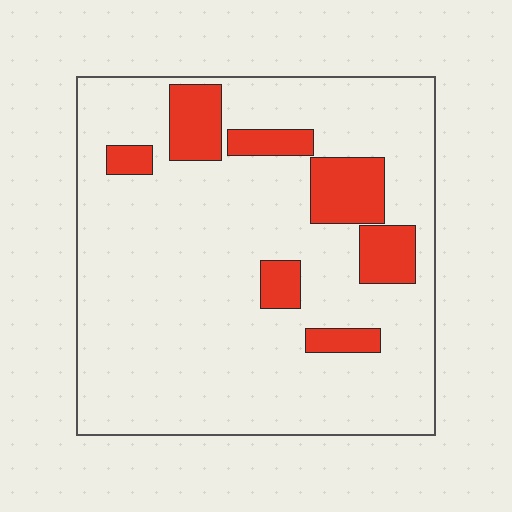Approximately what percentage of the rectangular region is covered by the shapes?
Approximately 15%.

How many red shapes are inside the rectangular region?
7.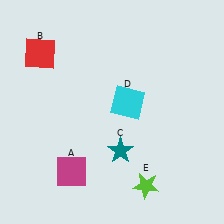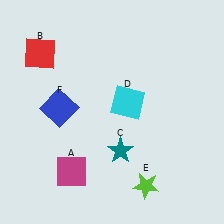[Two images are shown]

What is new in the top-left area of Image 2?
A blue square (F) was added in the top-left area of Image 2.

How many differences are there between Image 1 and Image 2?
There is 1 difference between the two images.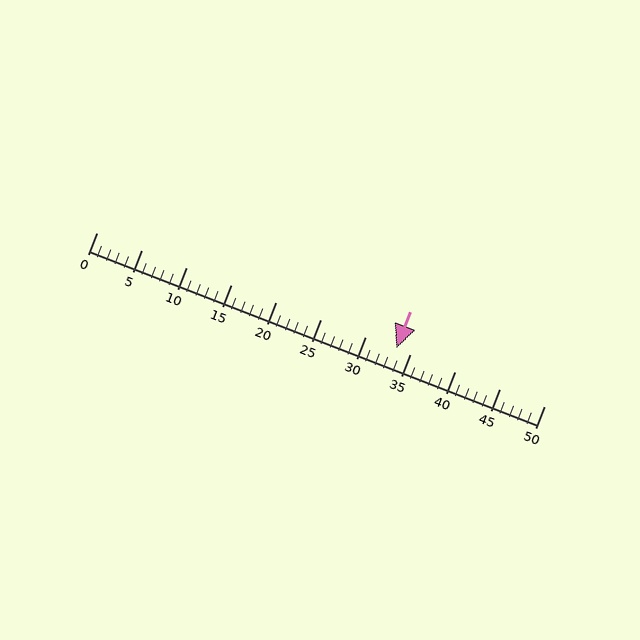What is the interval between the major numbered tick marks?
The major tick marks are spaced 5 units apart.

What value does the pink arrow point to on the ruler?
The pink arrow points to approximately 34.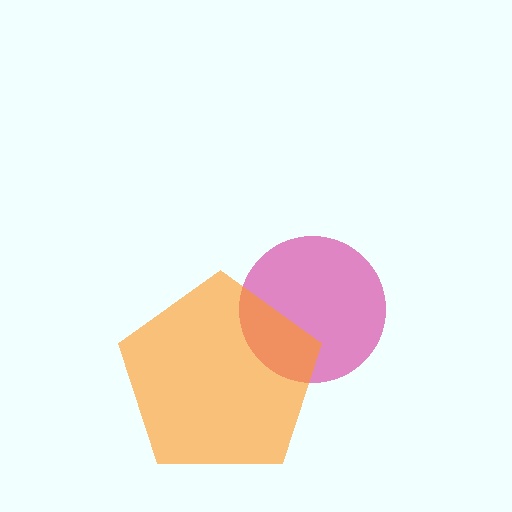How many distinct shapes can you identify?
There are 2 distinct shapes: a magenta circle, an orange pentagon.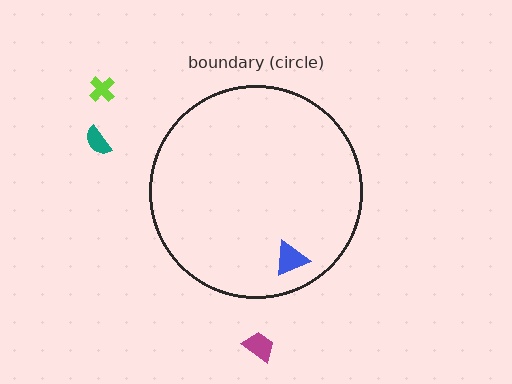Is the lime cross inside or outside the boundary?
Outside.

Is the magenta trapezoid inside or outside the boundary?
Outside.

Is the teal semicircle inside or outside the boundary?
Outside.